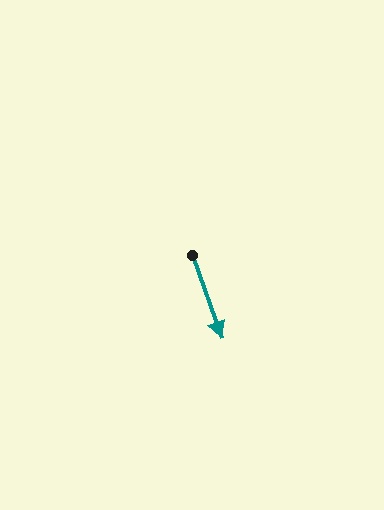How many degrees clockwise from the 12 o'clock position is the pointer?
Approximately 160 degrees.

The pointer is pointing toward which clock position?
Roughly 5 o'clock.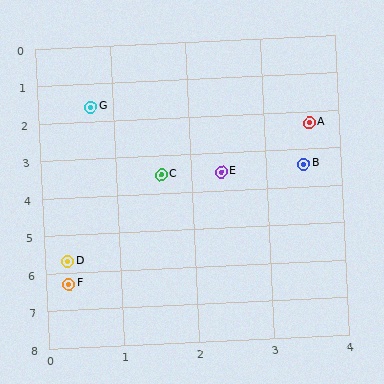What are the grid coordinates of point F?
Point F is at approximately (0.3, 6.3).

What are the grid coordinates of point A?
Point A is at approximately (3.6, 2.3).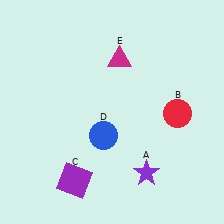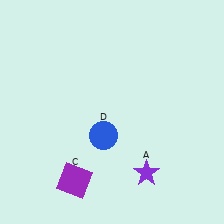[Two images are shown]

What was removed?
The magenta triangle (E), the red circle (B) were removed in Image 2.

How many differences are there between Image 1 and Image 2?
There are 2 differences between the two images.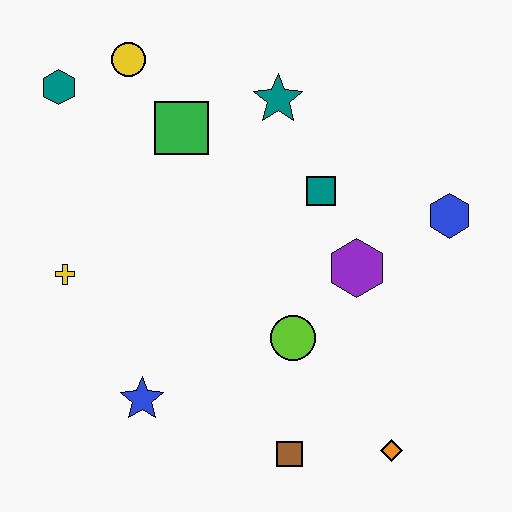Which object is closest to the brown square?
The orange diamond is closest to the brown square.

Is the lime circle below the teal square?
Yes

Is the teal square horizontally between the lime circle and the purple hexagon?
Yes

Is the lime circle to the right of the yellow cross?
Yes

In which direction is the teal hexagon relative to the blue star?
The teal hexagon is above the blue star.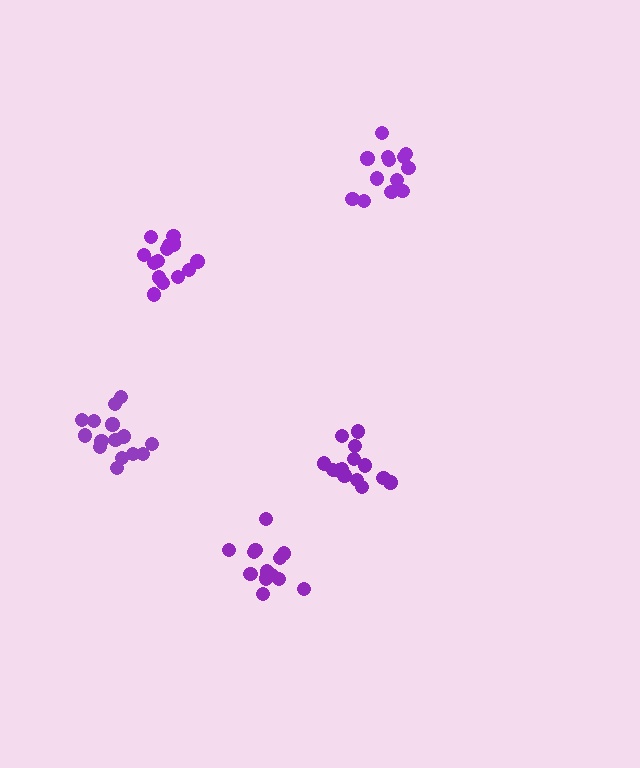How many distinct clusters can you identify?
There are 5 distinct clusters.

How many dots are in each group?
Group 1: 15 dots, Group 2: 15 dots, Group 3: 15 dots, Group 4: 14 dots, Group 5: 14 dots (73 total).